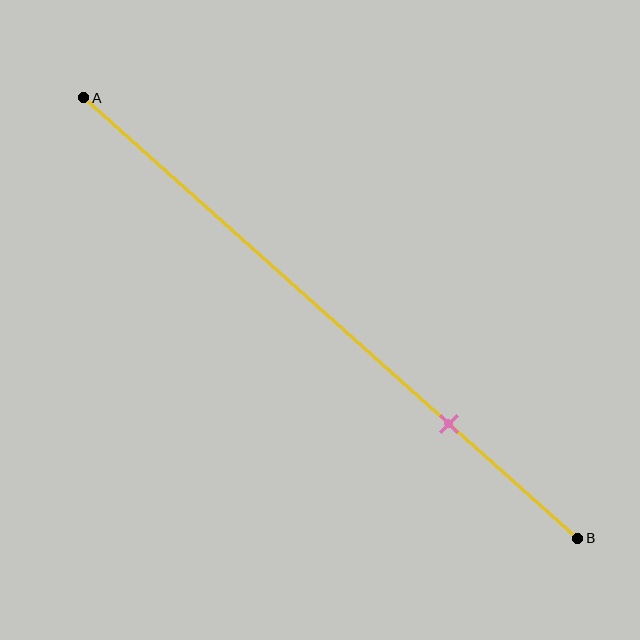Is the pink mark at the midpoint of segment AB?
No, the mark is at about 75% from A, not at the 50% midpoint.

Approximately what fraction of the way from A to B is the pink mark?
The pink mark is approximately 75% of the way from A to B.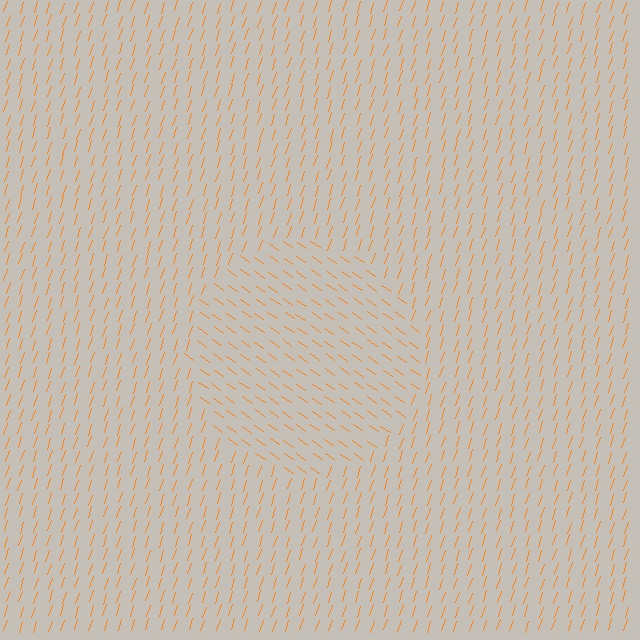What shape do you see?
I see a circle.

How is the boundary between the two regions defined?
The boundary is defined purely by a change in line orientation (approximately 73 degrees difference). All lines are the same color and thickness.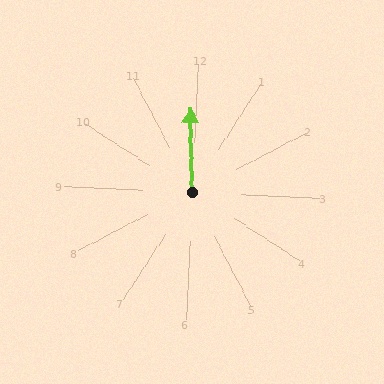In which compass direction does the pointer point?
North.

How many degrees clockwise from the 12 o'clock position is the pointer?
Approximately 356 degrees.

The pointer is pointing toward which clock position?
Roughly 12 o'clock.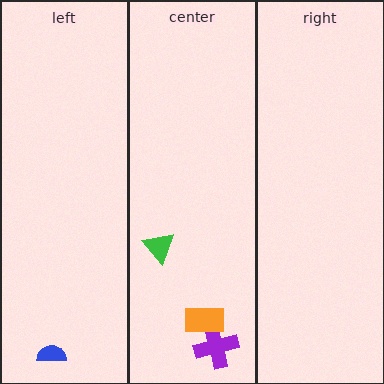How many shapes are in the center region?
3.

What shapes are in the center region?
The purple cross, the orange rectangle, the green triangle.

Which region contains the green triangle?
The center region.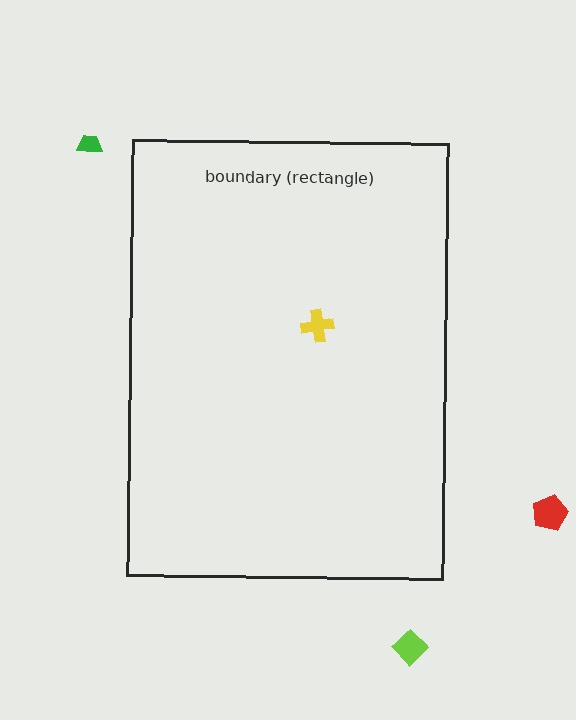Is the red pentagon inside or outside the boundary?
Outside.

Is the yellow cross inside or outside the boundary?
Inside.